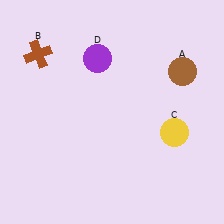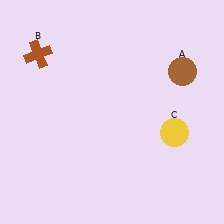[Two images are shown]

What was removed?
The purple circle (D) was removed in Image 2.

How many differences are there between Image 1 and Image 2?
There is 1 difference between the two images.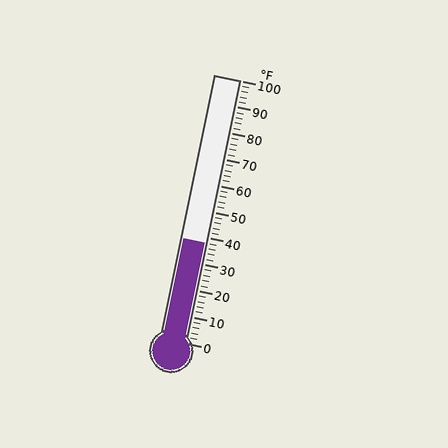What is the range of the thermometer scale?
The thermometer scale ranges from 0°F to 100°F.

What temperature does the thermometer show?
The thermometer shows approximately 38°F.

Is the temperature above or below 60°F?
The temperature is below 60°F.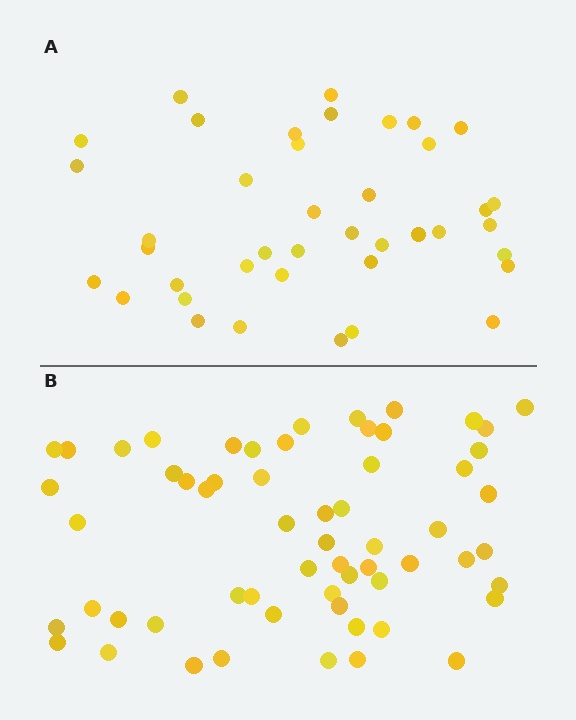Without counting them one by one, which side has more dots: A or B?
Region B (the bottom region) has more dots.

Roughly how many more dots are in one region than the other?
Region B has approximately 20 more dots than region A.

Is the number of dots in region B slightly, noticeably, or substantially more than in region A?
Region B has substantially more. The ratio is roughly 1.5 to 1.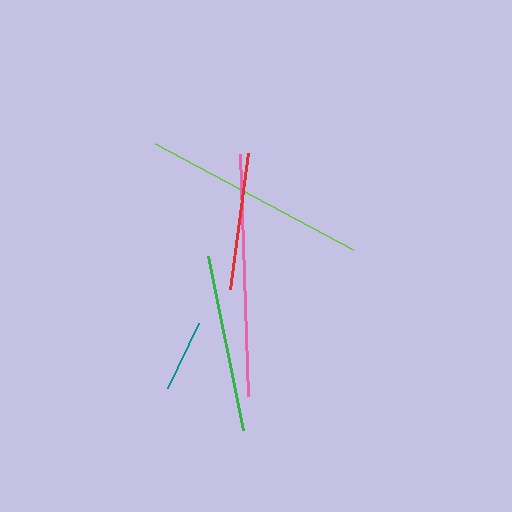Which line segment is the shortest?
The teal line is the shortest at approximately 72 pixels.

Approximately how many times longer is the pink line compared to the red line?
The pink line is approximately 1.8 times the length of the red line.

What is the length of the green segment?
The green segment is approximately 178 pixels long.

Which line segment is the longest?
The pink line is the longest at approximately 242 pixels.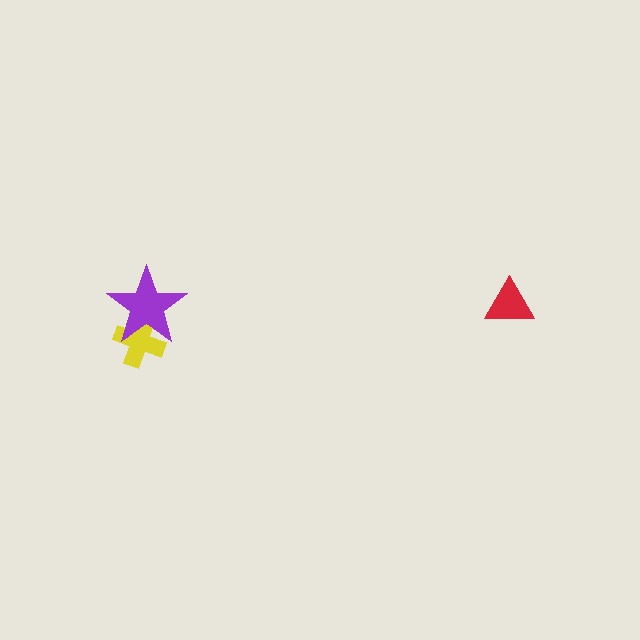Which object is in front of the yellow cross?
The purple star is in front of the yellow cross.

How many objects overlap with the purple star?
1 object overlaps with the purple star.